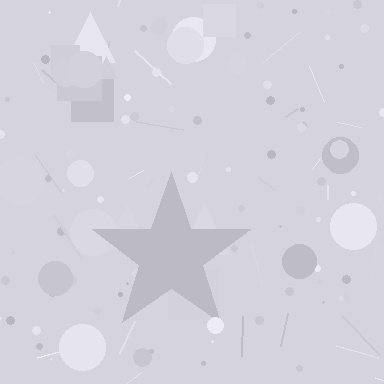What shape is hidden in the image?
A star is hidden in the image.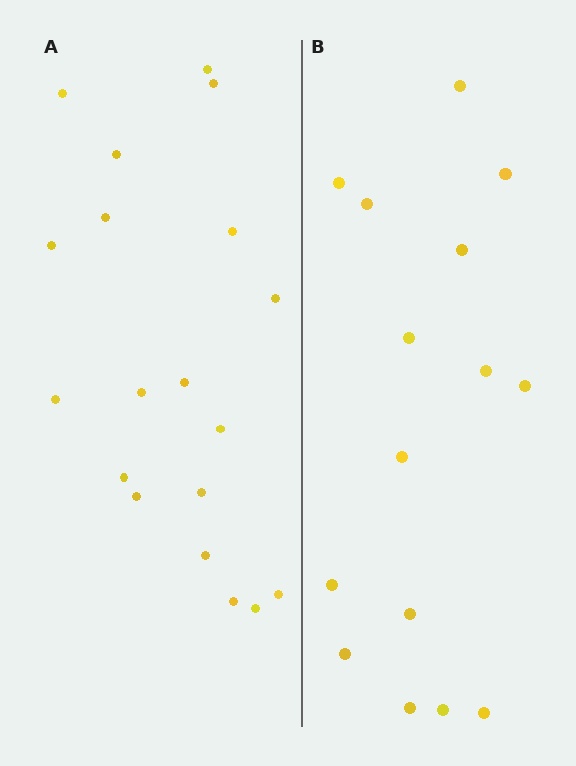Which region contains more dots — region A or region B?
Region A (the left region) has more dots.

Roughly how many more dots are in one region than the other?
Region A has about 4 more dots than region B.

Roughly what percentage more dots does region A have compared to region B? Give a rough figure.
About 25% more.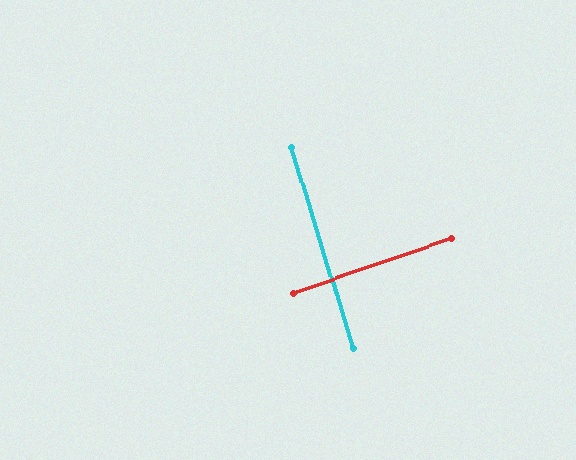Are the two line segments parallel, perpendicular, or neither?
Perpendicular — they meet at approximately 88°.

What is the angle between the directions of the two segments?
Approximately 88 degrees.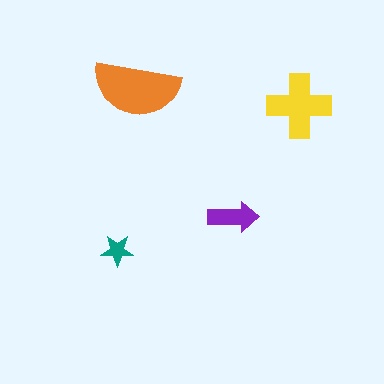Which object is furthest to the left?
The teal star is leftmost.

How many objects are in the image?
There are 4 objects in the image.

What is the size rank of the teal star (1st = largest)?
4th.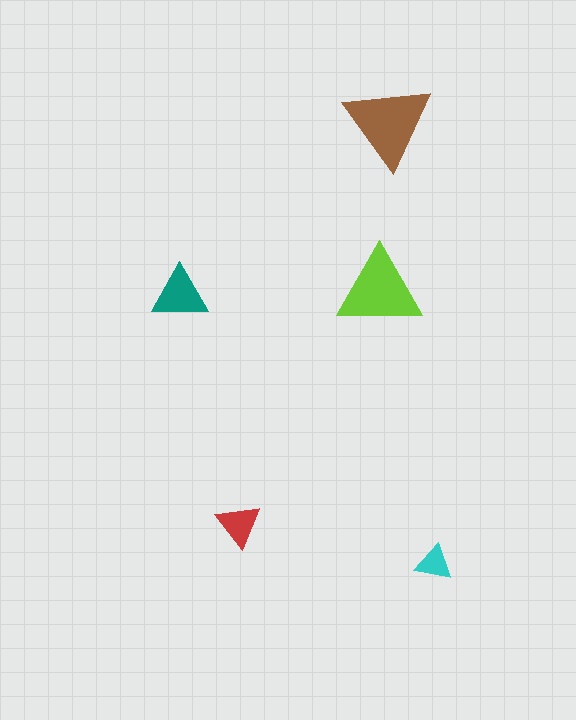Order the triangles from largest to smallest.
the brown one, the lime one, the teal one, the red one, the cyan one.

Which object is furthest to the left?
The teal triangle is leftmost.